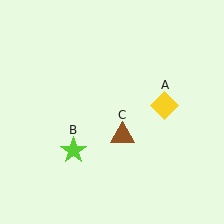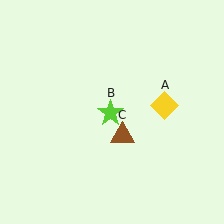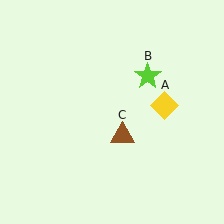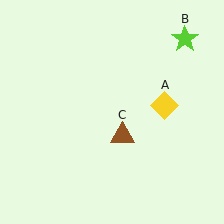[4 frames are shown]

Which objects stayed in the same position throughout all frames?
Yellow diamond (object A) and brown triangle (object C) remained stationary.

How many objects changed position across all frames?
1 object changed position: lime star (object B).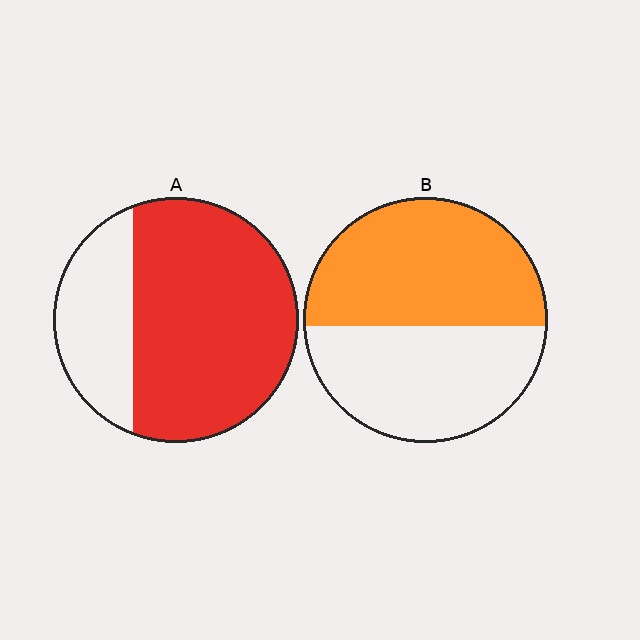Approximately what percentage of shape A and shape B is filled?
A is approximately 70% and B is approximately 55%.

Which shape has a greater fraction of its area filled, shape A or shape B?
Shape A.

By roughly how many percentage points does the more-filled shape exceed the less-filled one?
By roughly 20 percentage points (A over B).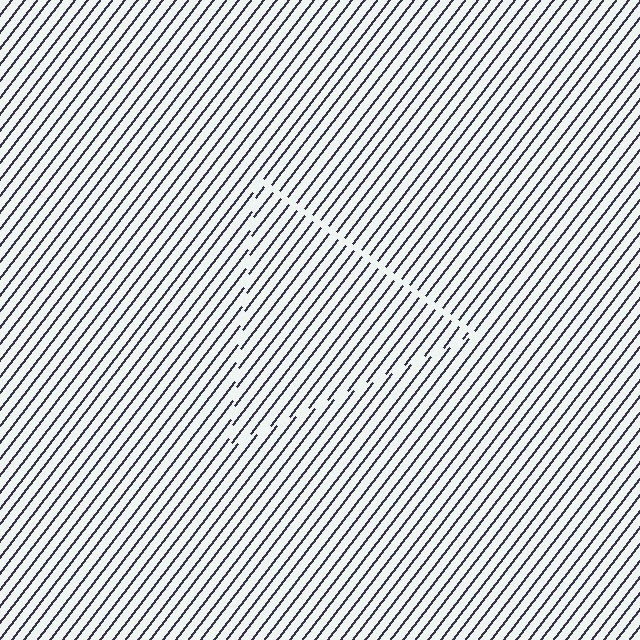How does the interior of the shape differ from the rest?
The interior of the shape contains the same grating, shifted by half a period — the contour is defined by the phase discontinuity where line-ends from the inner and outer gratings abut.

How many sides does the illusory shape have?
3 sides — the line-ends trace a triangle.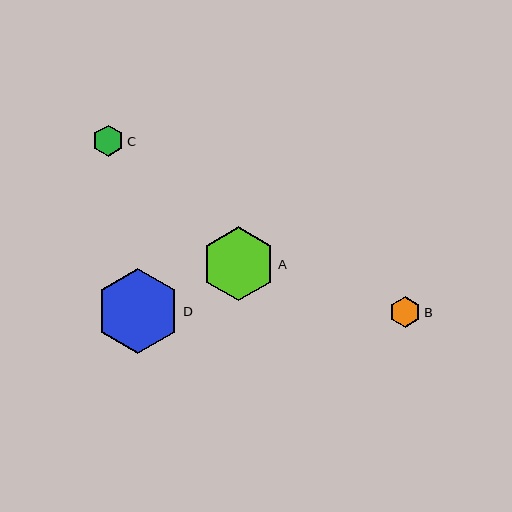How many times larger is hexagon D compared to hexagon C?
Hexagon D is approximately 2.7 times the size of hexagon C.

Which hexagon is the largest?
Hexagon D is the largest with a size of approximately 85 pixels.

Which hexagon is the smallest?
Hexagon C is the smallest with a size of approximately 31 pixels.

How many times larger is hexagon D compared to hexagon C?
Hexagon D is approximately 2.7 times the size of hexagon C.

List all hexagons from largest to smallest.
From largest to smallest: D, A, B, C.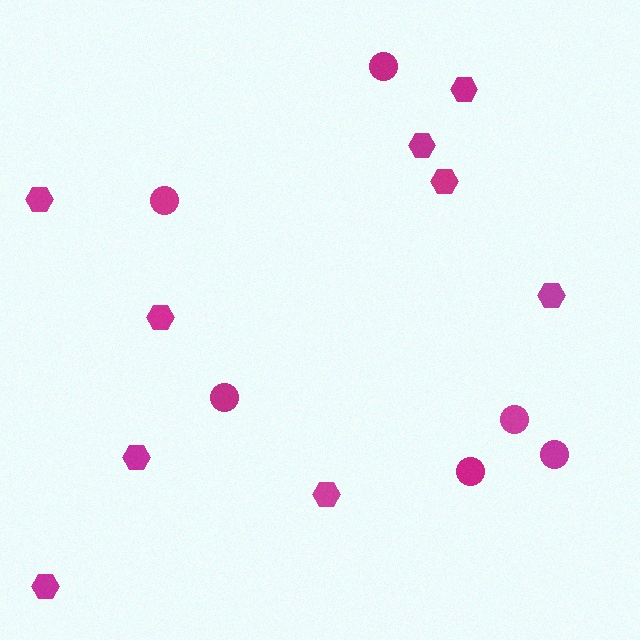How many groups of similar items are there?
There are 2 groups: one group of circles (6) and one group of hexagons (9).